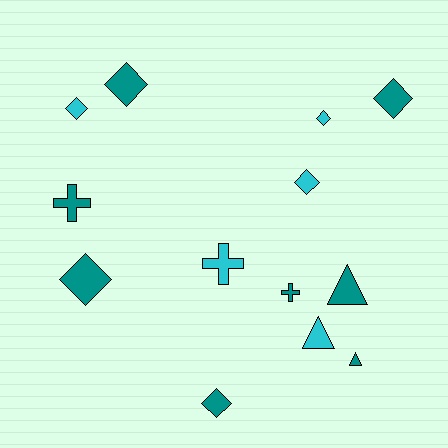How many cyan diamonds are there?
There are 3 cyan diamonds.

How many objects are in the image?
There are 13 objects.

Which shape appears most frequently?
Diamond, with 7 objects.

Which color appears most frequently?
Teal, with 8 objects.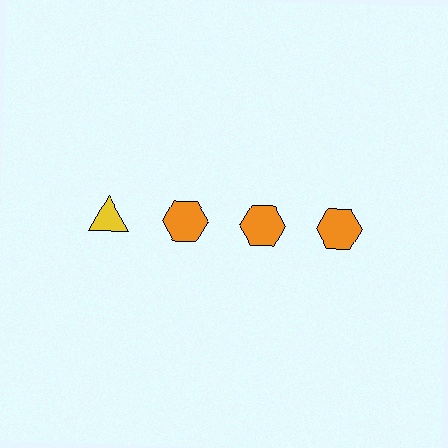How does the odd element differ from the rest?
It differs in both color (yellow instead of orange) and shape (triangle instead of hexagon).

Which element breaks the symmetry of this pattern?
The yellow triangle in the top row, leftmost column breaks the symmetry. All other shapes are orange hexagons.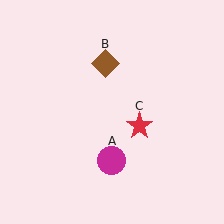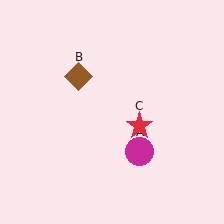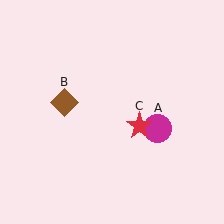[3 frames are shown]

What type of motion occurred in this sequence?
The magenta circle (object A), brown diamond (object B) rotated counterclockwise around the center of the scene.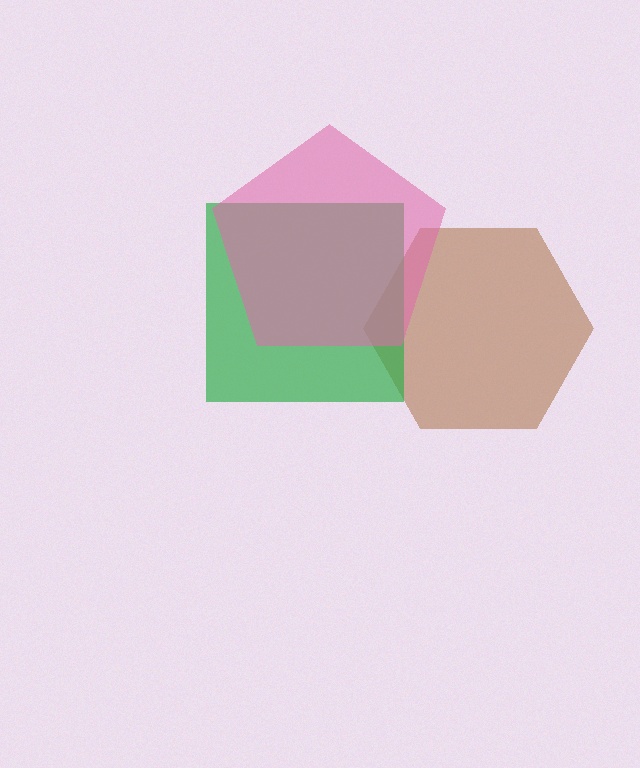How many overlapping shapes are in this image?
There are 3 overlapping shapes in the image.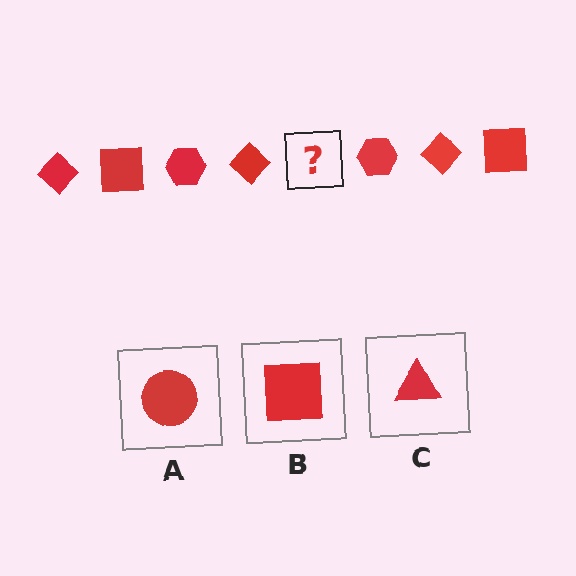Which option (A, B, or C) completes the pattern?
B.